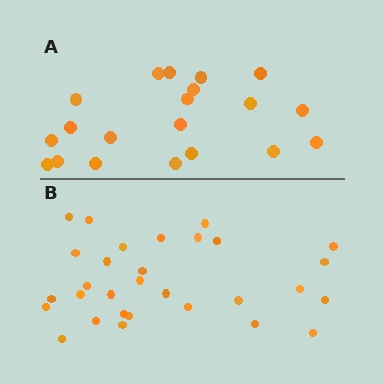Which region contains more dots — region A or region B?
Region B (the bottom region) has more dots.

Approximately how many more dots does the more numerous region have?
Region B has roughly 10 or so more dots than region A.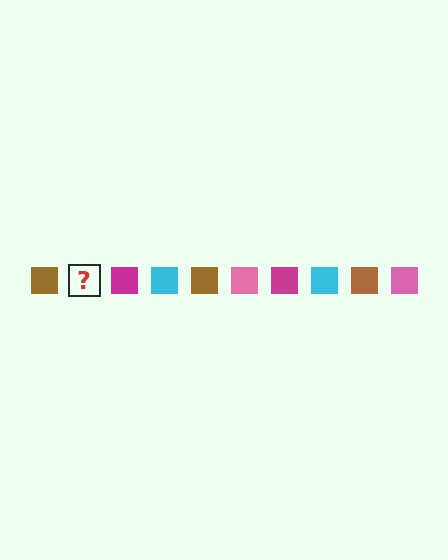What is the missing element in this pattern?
The missing element is a pink square.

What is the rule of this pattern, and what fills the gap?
The rule is that the pattern cycles through brown, pink, magenta, cyan squares. The gap should be filled with a pink square.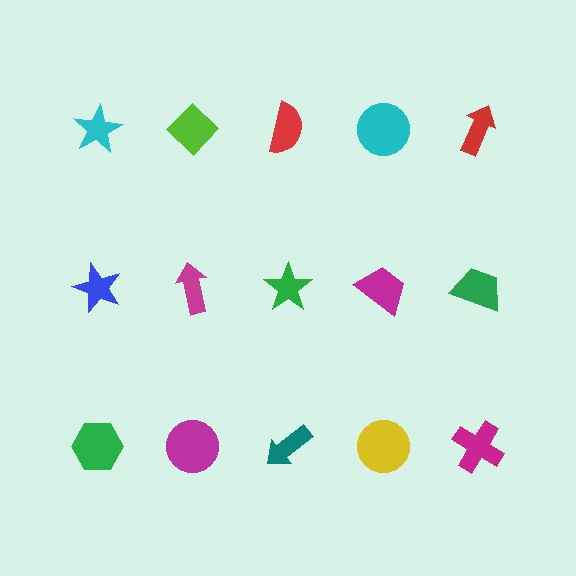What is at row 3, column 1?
A green hexagon.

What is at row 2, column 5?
A green trapezoid.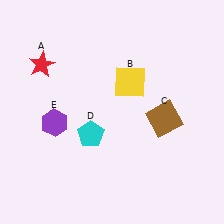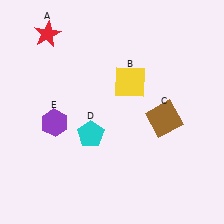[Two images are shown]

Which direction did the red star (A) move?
The red star (A) moved up.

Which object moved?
The red star (A) moved up.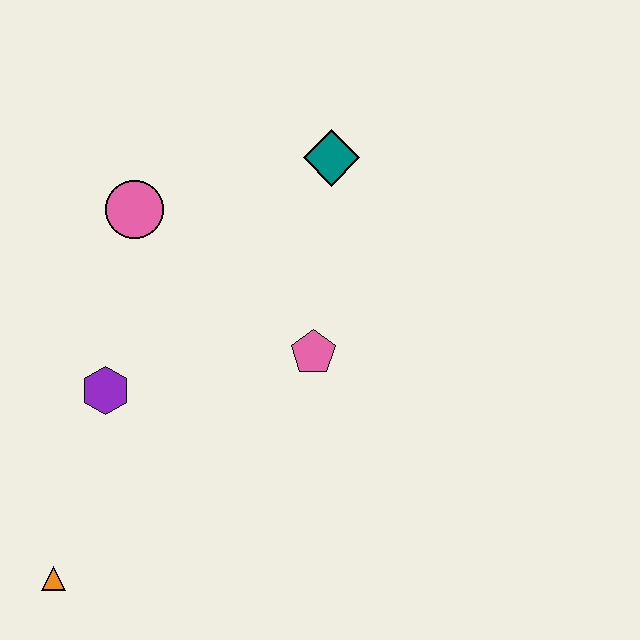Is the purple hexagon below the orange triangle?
No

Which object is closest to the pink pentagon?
The teal diamond is closest to the pink pentagon.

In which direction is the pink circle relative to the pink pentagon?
The pink circle is to the left of the pink pentagon.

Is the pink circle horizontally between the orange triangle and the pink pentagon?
Yes